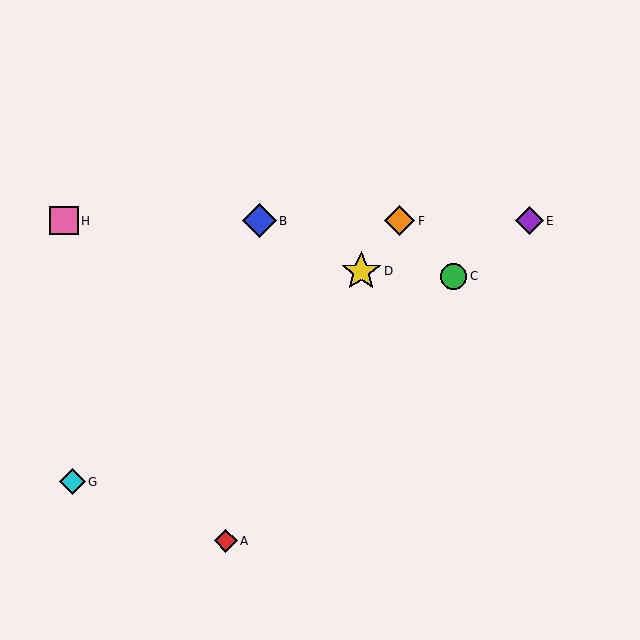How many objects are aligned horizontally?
4 objects (B, E, F, H) are aligned horizontally.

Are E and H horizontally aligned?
Yes, both are at y≈221.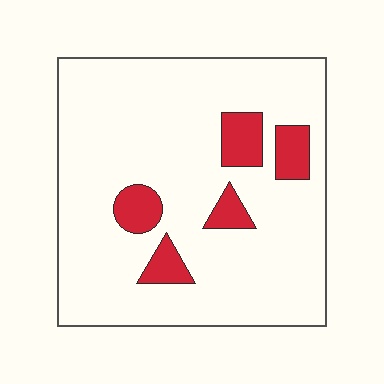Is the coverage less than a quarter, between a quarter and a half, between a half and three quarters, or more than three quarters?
Less than a quarter.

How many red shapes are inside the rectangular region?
5.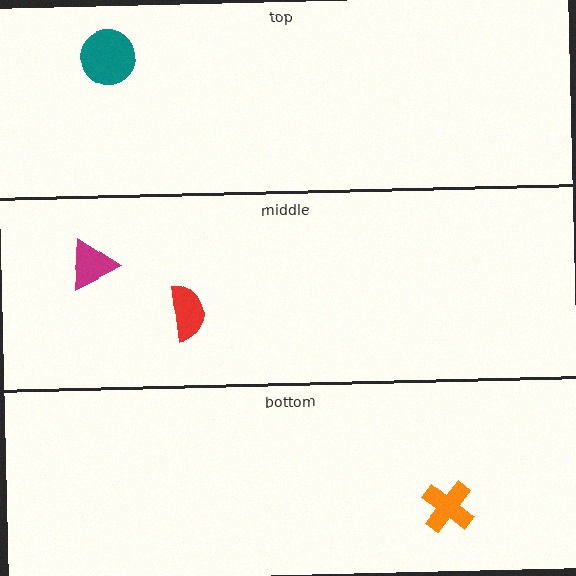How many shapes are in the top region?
1.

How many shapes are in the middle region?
2.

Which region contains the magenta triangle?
The middle region.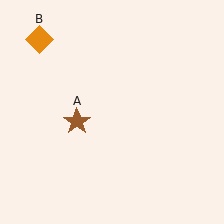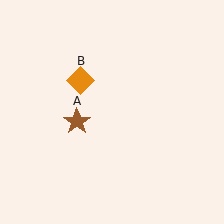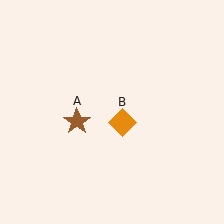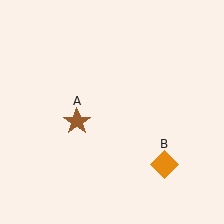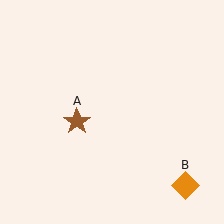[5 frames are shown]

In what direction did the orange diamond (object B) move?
The orange diamond (object B) moved down and to the right.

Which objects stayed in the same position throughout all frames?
Brown star (object A) remained stationary.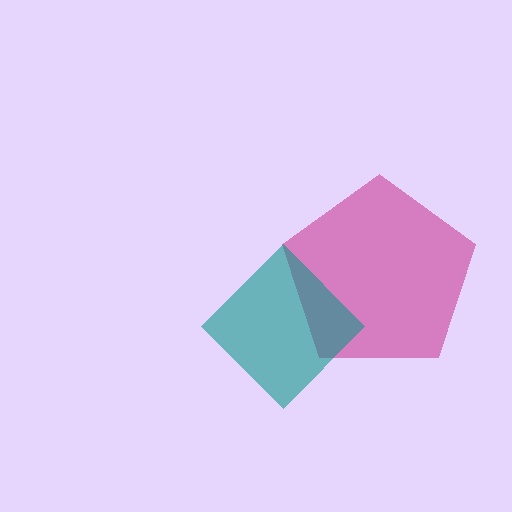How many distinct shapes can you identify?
There are 2 distinct shapes: a magenta pentagon, a teal diamond.